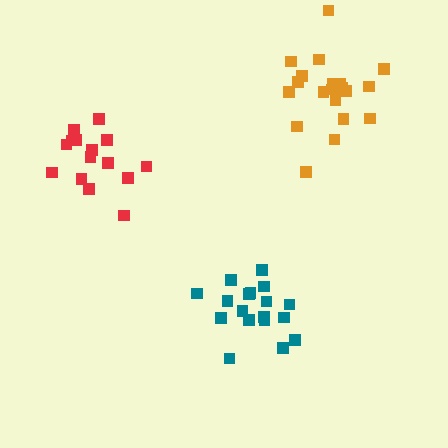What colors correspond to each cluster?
The clusters are colored: teal, red, orange.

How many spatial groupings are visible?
There are 3 spatial groupings.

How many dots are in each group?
Group 1: 19 dots, Group 2: 15 dots, Group 3: 20 dots (54 total).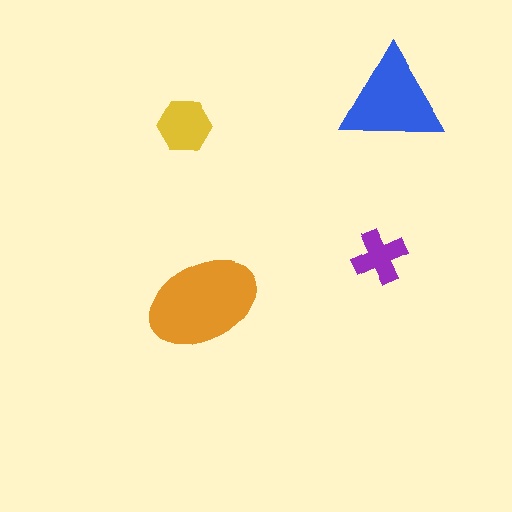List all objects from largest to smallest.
The orange ellipse, the blue triangle, the yellow hexagon, the purple cross.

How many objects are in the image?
There are 4 objects in the image.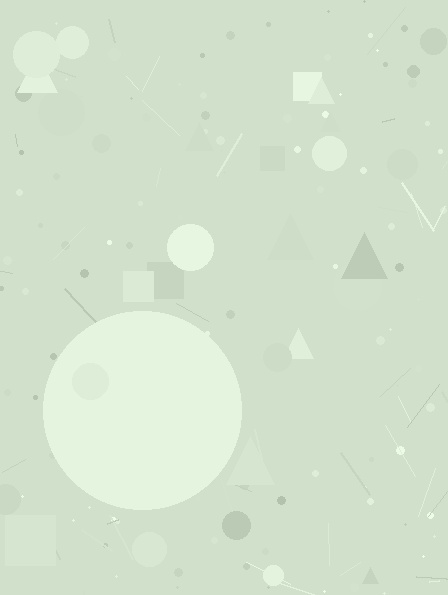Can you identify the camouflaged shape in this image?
The camouflaged shape is a circle.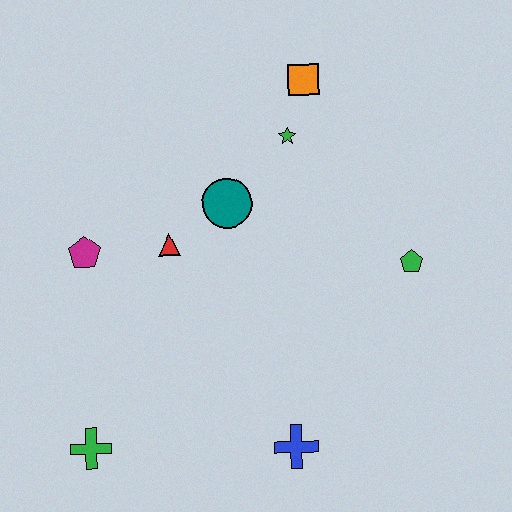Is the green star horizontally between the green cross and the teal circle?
No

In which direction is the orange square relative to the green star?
The orange square is above the green star.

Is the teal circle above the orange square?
No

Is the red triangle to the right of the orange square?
No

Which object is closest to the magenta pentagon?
The red triangle is closest to the magenta pentagon.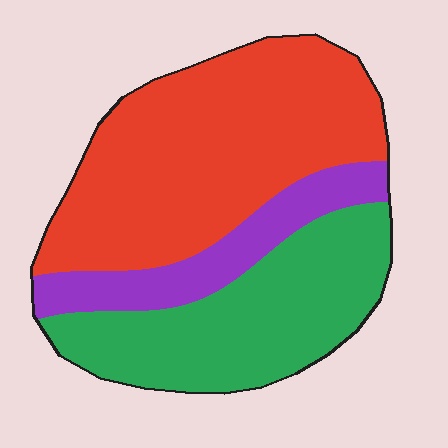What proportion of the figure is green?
Green takes up between a third and a half of the figure.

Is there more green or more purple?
Green.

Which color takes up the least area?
Purple, at roughly 15%.